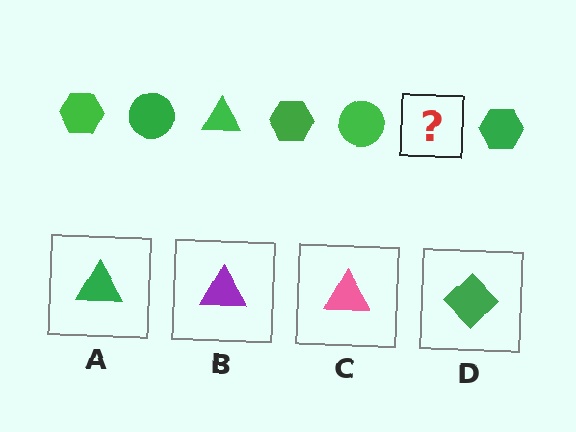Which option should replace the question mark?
Option A.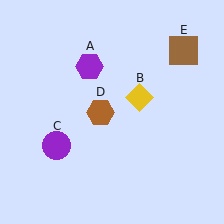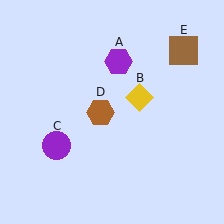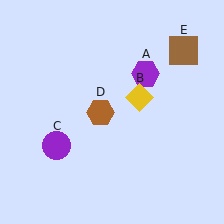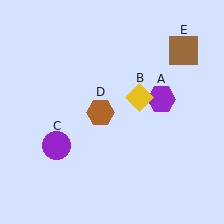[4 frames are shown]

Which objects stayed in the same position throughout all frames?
Yellow diamond (object B) and purple circle (object C) and brown hexagon (object D) and brown square (object E) remained stationary.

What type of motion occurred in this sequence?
The purple hexagon (object A) rotated clockwise around the center of the scene.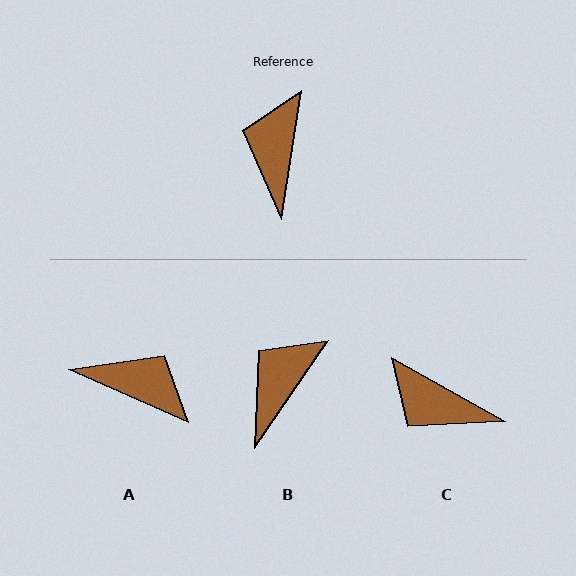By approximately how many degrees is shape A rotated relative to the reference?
Approximately 105 degrees clockwise.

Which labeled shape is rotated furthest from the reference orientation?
A, about 105 degrees away.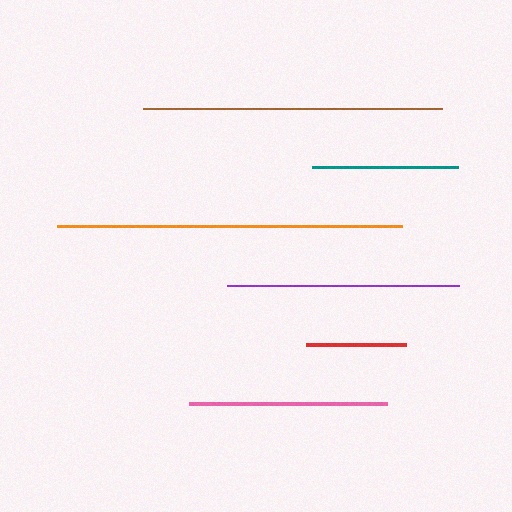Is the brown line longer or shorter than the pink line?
The brown line is longer than the pink line.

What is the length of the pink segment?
The pink segment is approximately 197 pixels long.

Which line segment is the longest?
The orange line is the longest at approximately 346 pixels.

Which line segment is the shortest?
The red line is the shortest at approximately 100 pixels.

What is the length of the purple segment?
The purple segment is approximately 231 pixels long.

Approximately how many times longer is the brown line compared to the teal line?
The brown line is approximately 2.1 times the length of the teal line.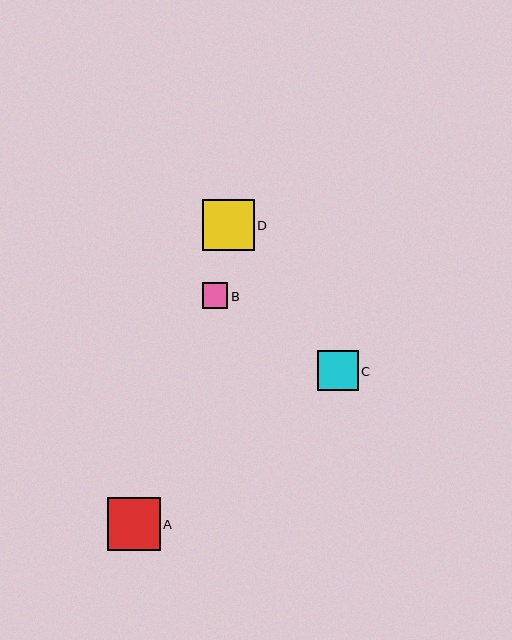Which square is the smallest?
Square B is the smallest with a size of approximately 26 pixels.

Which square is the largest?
Square A is the largest with a size of approximately 53 pixels.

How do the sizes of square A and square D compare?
Square A and square D are approximately the same size.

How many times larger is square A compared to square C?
Square A is approximately 1.3 times the size of square C.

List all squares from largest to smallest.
From largest to smallest: A, D, C, B.